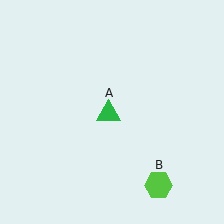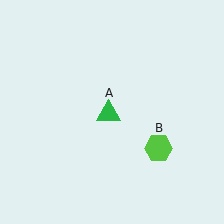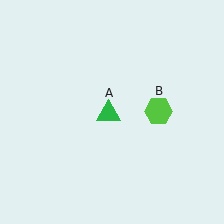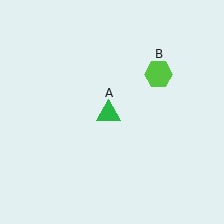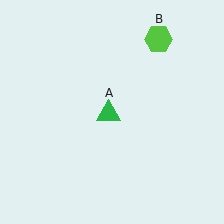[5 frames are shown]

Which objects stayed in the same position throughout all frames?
Green triangle (object A) remained stationary.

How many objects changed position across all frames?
1 object changed position: lime hexagon (object B).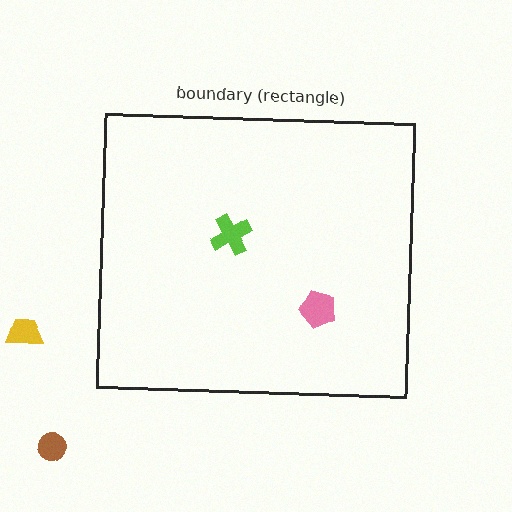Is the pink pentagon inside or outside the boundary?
Inside.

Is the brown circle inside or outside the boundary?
Outside.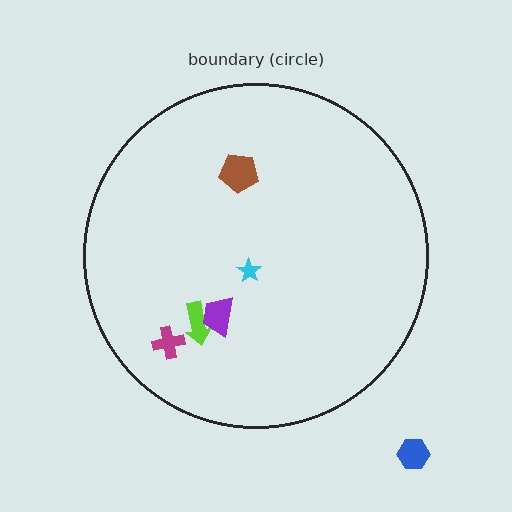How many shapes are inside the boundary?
5 inside, 1 outside.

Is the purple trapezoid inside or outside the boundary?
Inside.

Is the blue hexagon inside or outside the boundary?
Outside.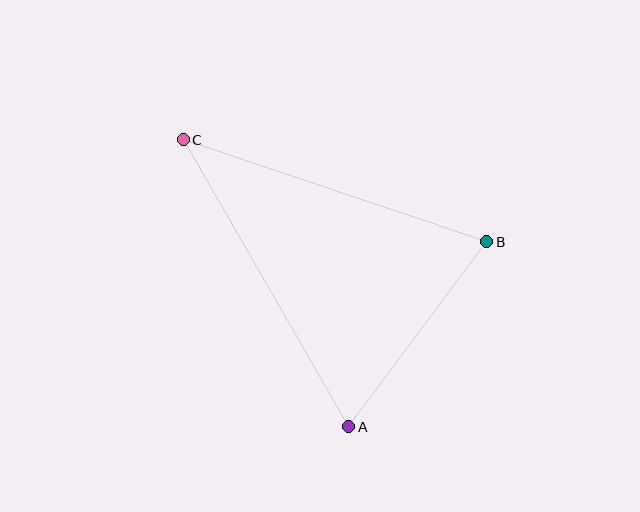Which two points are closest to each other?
Points A and B are closest to each other.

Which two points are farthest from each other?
Points A and C are farthest from each other.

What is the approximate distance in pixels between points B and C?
The distance between B and C is approximately 320 pixels.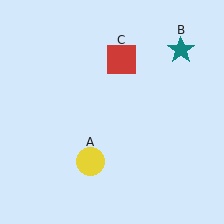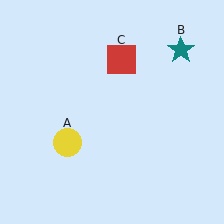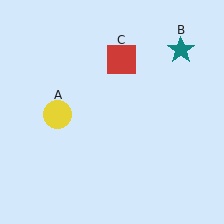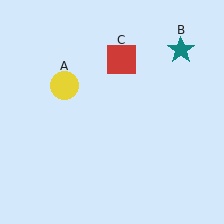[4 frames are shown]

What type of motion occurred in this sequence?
The yellow circle (object A) rotated clockwise around the center of the scene.